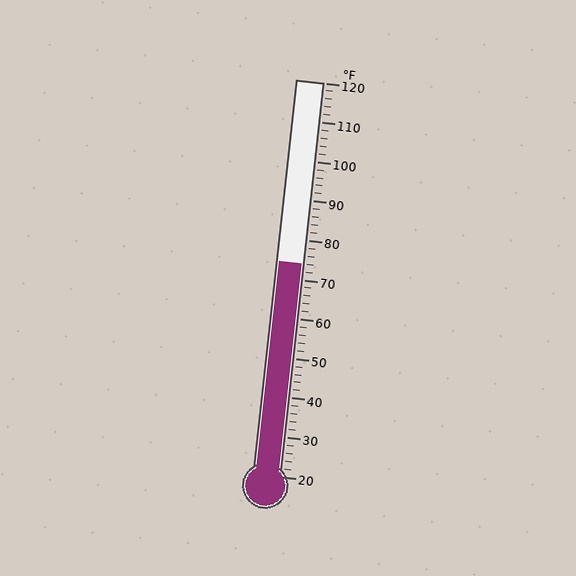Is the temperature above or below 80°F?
The temperature is below 80°F.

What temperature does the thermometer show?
The thermometer shows approximately 74°F.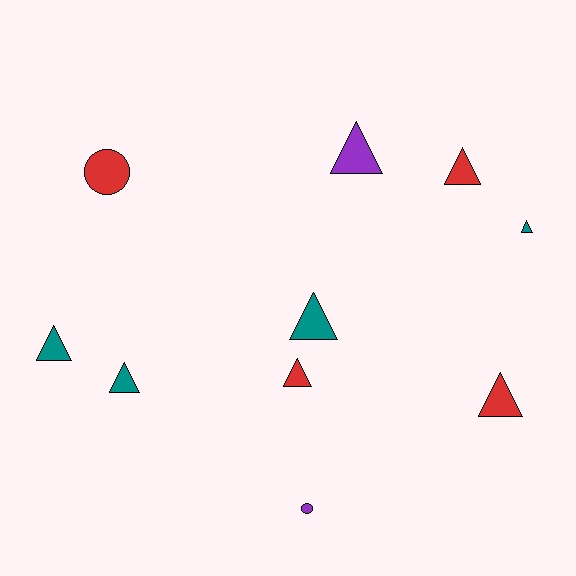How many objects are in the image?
There are 10 objects.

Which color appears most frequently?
Red, with 4 objects.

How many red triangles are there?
There are 3 red triangles.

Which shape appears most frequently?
Triangle, with 8 objects.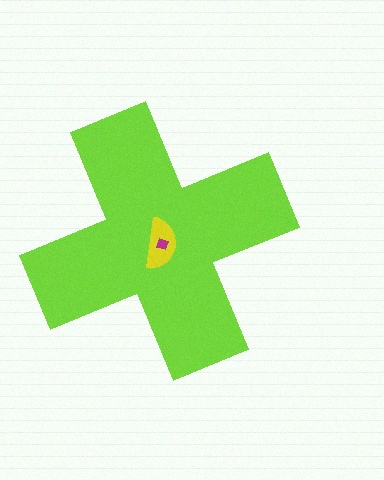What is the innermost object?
The magenta diamond.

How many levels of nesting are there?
3.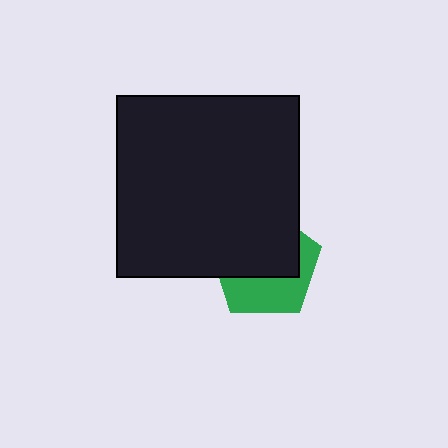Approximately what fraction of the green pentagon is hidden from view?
Roughly 57% of the green pentagon is hidden behind the black rectangle.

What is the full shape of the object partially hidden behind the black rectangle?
The partially hidden object is a green pentagon.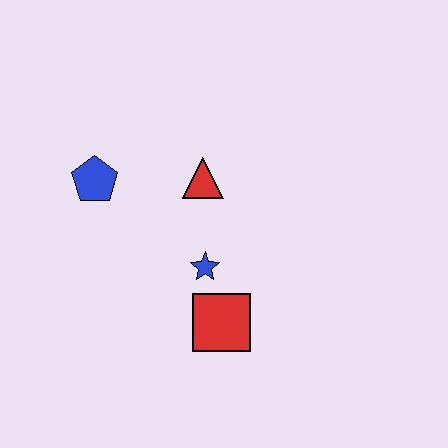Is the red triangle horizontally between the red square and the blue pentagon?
Yes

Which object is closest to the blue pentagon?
The red triangle is closest to the blue pentagon.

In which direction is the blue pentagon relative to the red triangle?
The blue pentagon is to the left of the red triangle.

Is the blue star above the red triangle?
No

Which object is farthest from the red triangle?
The red square is farthest from the red triangle.